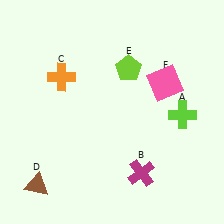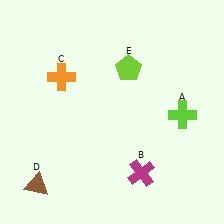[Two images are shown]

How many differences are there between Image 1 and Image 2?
There is 1 difference between the two images.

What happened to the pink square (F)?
The pink square (F) was removed in Image 2. It was in the top-right area of Image 1.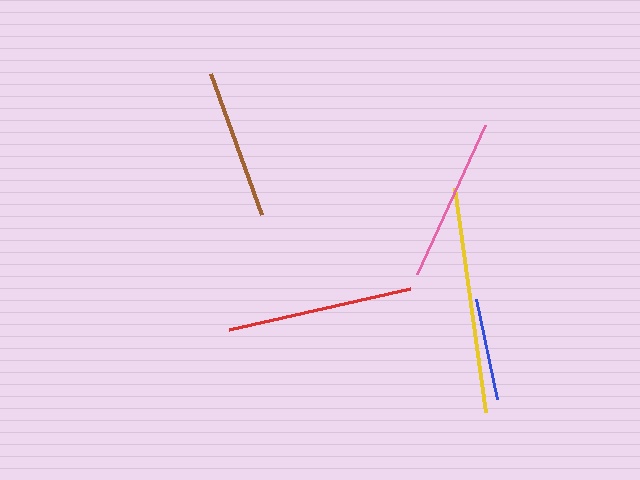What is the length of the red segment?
The red segment is approximately 186 pixels long.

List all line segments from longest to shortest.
From longest to shortest: yellow, red, pink, brown, blue.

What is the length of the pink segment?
The pink segment is approximately 164 pixels long.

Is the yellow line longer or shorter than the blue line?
The yellow line is longer than the blue line.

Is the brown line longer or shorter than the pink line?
The pink line is longer than the brown line.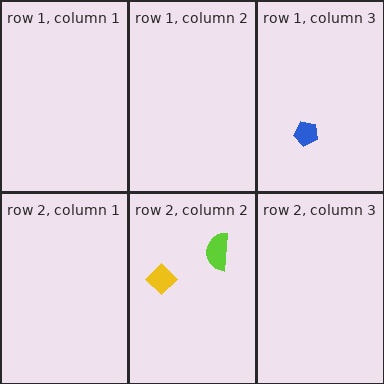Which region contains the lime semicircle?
The row 2, column 2 region.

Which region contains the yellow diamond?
The row 2, column 2 region.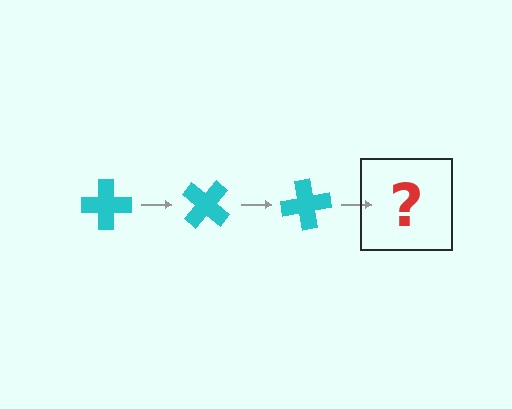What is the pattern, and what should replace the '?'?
The pattern is that the cross rotates 40 degrees each step. The '?' should be a cyan cross rotated 120 degrees.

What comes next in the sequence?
The next element should be a cyan cross rotated 120 degrees.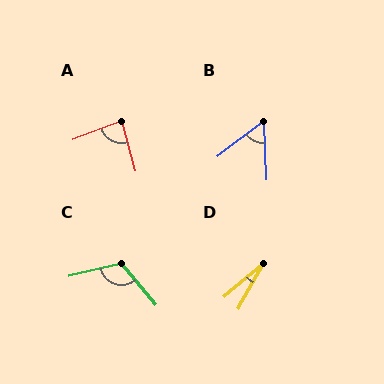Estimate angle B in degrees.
Approximately 55 degrees.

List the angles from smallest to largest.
D (21°), B (55°), A (84°), C (117°).